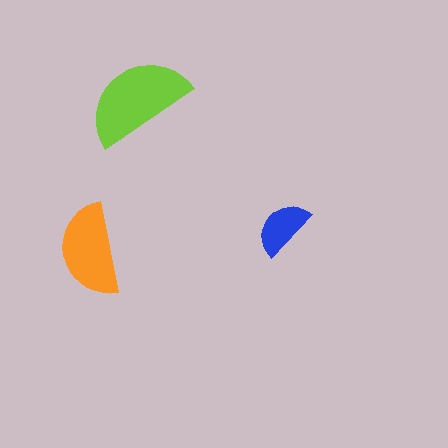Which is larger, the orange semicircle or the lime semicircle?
The lime one.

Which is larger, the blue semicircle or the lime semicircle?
The lime one.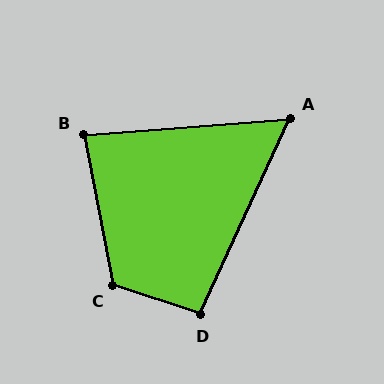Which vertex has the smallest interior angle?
A, at approximately 61 degrees.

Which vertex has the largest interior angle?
C, at approximately 119 degrees.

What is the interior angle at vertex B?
Approximately 84 degrees (acute).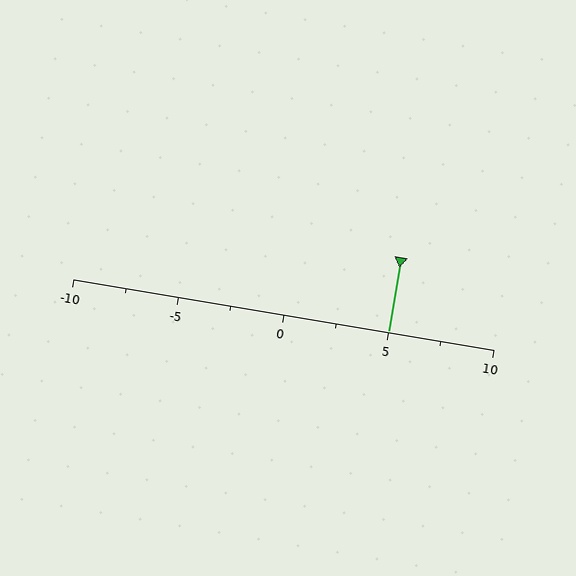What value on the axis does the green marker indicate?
The marker indicates approximately 5.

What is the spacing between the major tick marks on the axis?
The major ticks are spaced 5 apart.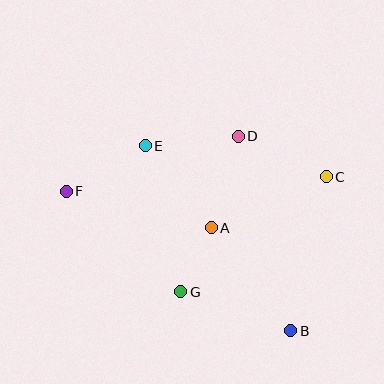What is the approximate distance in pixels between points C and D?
The distance between C and D is approximately 97 pixels.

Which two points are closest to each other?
Points A and G are closest to each other.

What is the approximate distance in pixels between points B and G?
The distance between B and G is approximately 117 pixels.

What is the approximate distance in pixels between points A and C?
The distance between A and C is approximately 126 pixels.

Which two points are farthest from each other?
Points B and F are farthest from each other.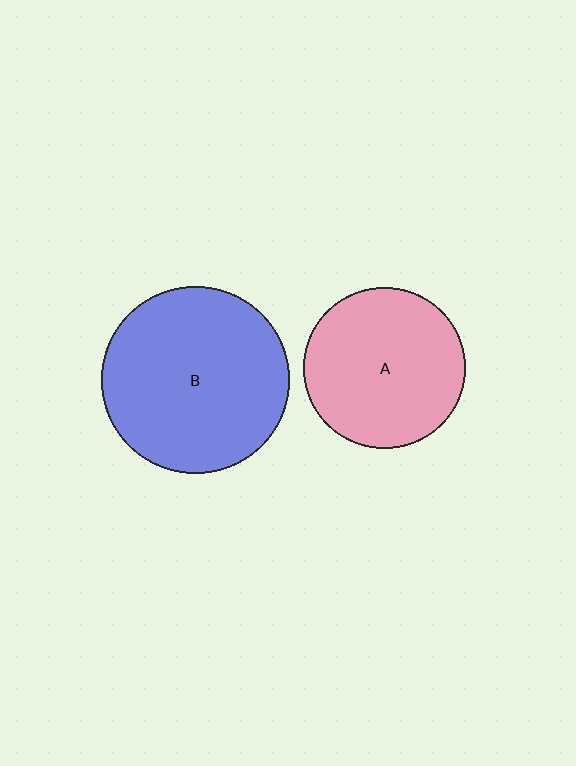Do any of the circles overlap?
No, none of the circles overlap.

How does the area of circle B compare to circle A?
Approximately 1.3 times.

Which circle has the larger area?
Circle B (blue).